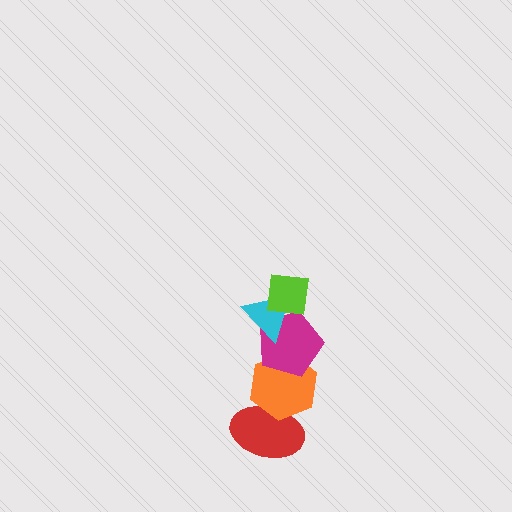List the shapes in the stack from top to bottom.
From top to bottom: the lime square, the cyan triangle, the magenta pentagon, the orange hexagon, the red ellipse.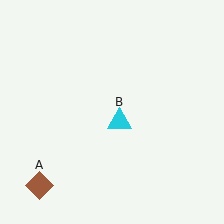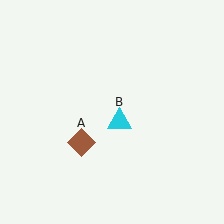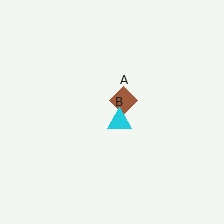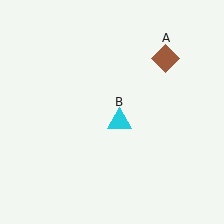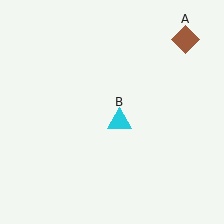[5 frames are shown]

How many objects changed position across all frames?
1 object changed position: brown diamond (object A).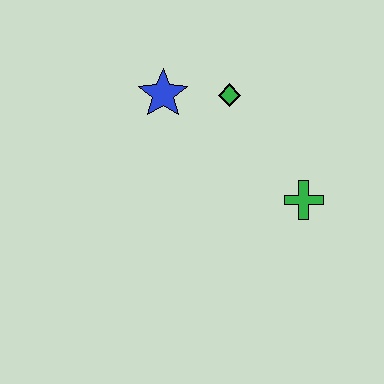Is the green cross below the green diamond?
Yes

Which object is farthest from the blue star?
The green cross is farthest from the blue star.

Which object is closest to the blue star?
The green diamond is closest to the blue star.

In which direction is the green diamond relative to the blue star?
The green diamond is to the right of the blue star.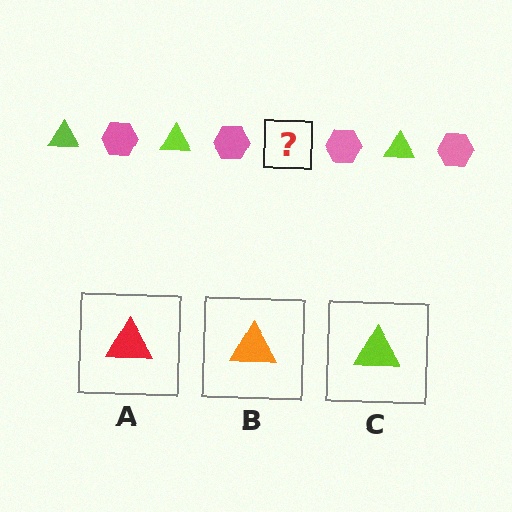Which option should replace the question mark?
Option C.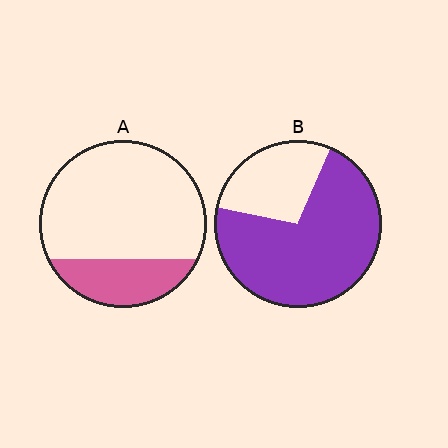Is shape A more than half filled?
No.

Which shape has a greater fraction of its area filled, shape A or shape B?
Shape B.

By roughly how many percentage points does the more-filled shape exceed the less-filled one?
By roughly 50 percentage points (B over A).